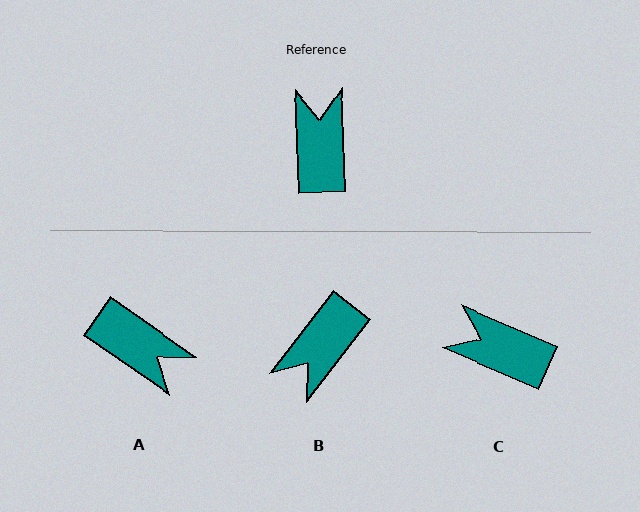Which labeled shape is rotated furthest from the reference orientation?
B, about 140 degrees away.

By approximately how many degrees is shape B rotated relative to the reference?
Approximately 140 degrees counter-clockwise.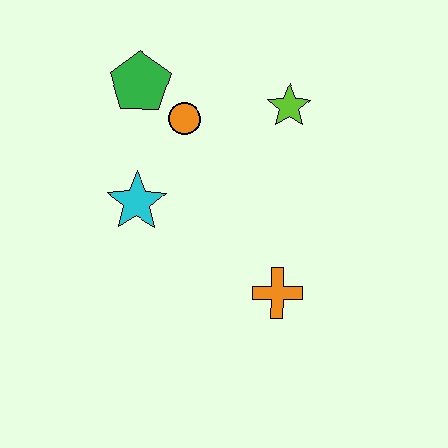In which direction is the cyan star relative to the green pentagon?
The cyan star is below the green pentagon.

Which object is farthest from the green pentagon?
The orange cross is farthest from the green pentagon.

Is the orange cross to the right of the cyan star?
Yes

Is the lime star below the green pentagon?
Yes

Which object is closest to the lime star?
The orange circle is closest to the lime star.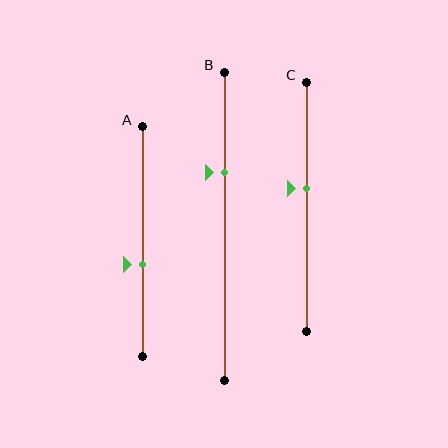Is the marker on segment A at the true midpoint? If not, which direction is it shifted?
No, the marker on segment A is shifted downward by about 10% of the segment length.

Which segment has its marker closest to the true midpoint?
Segment C has its marker closest to the true midpoint.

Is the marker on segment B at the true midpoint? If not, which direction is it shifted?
No, the marker on segment B is shifted upward by about 18% of the segment length.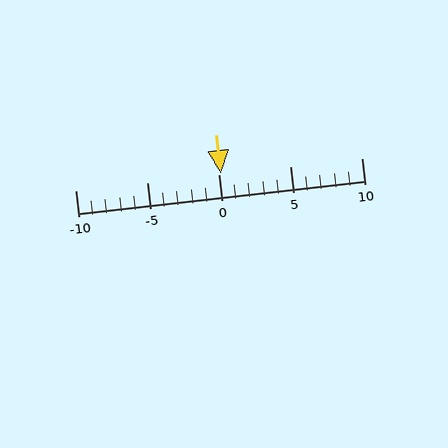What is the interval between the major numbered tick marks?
The major tick marks are spaced 5 units apart.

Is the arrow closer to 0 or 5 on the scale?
The arrow is closer to 0.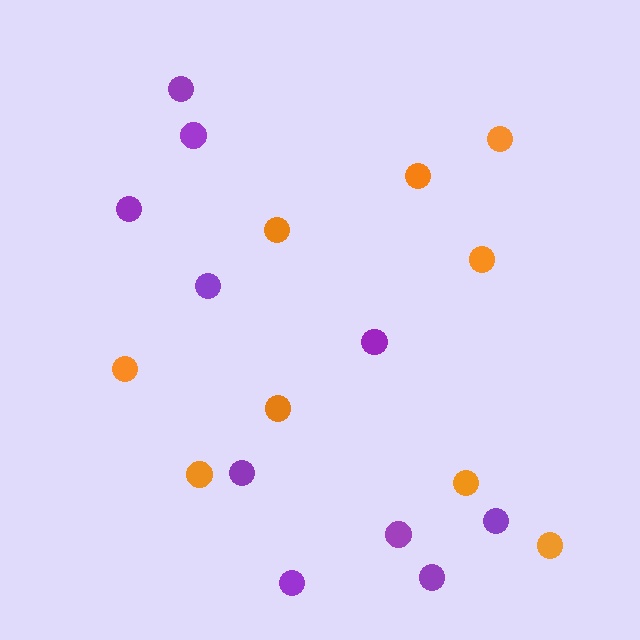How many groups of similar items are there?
There are 2 groups: one group of purple circles (10) and one group of orange circles (9).